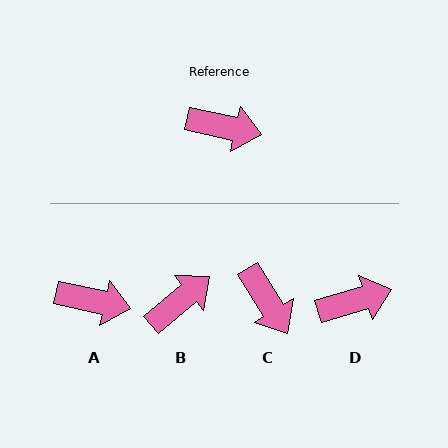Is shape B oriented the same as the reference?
No, it is off by about 52 degrees.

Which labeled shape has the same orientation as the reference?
A.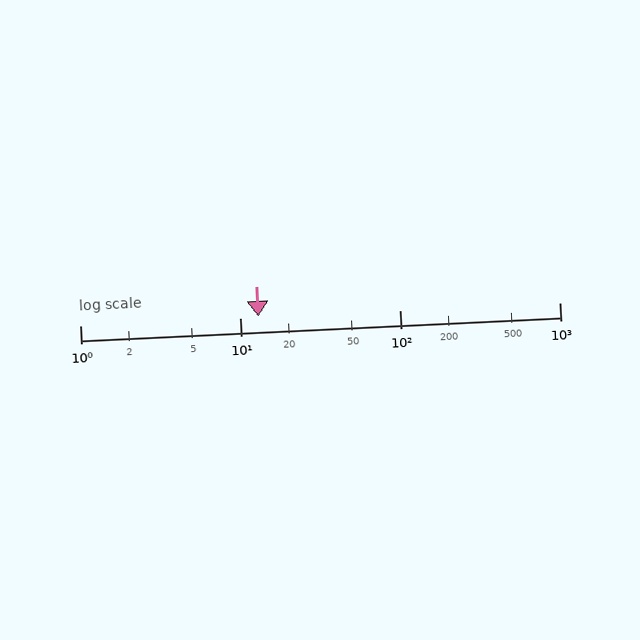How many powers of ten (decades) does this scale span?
The scale spans 3 decades, from 1 to 1000.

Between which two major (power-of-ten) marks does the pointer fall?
The pointer is between 10 and 100.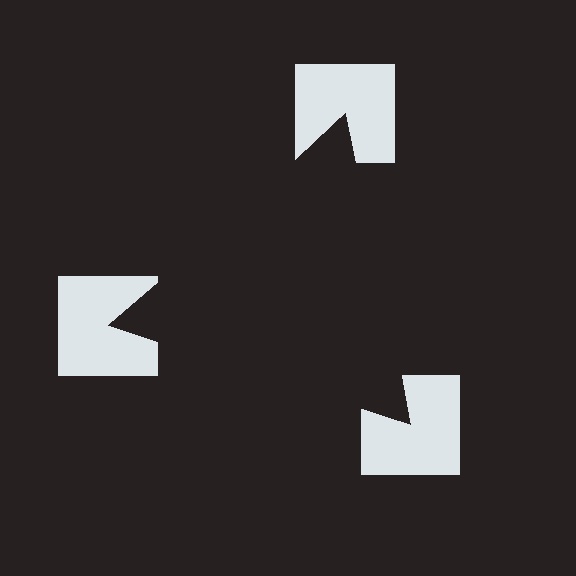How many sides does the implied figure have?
3 sides.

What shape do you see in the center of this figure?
An illusory triangle — its edges are inferred from the aligned wedge cuts in the notched squares, not physically drawn.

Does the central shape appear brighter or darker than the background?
It typically appears slightly darker than the background, even though no actual brightness change is drawn.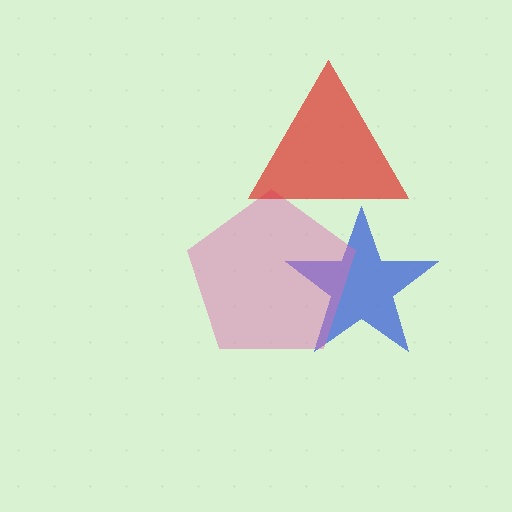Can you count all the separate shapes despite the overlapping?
Yes, there are 3 separate shapes.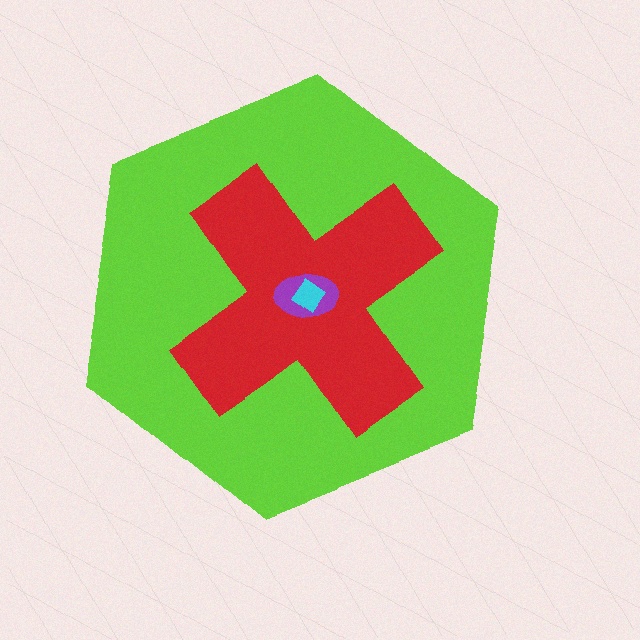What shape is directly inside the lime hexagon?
The red cross.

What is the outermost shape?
The lime hexagon.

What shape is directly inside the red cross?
The purple ellipse.